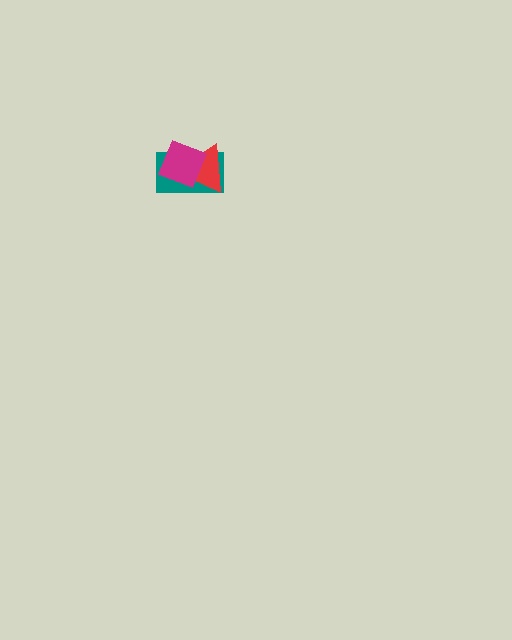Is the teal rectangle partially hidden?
Yes, it is partially covered by another shape.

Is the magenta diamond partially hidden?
No, no other shape covers it.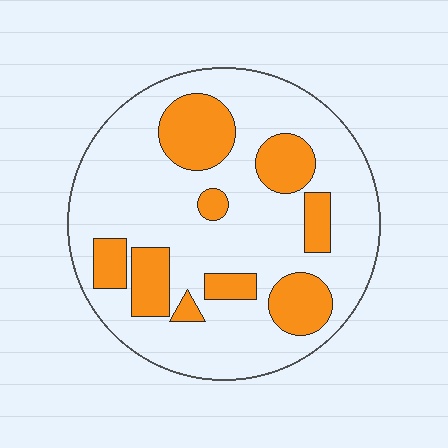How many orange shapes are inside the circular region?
9.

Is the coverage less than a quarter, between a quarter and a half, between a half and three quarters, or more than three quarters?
Between a quarter and a half.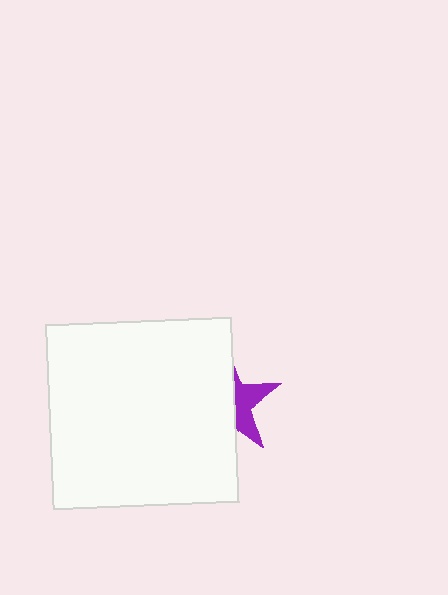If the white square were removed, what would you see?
You would see the complete purple star.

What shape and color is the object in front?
The object in front is a white square.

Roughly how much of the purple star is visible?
A small part of it is visible (roughly 36%).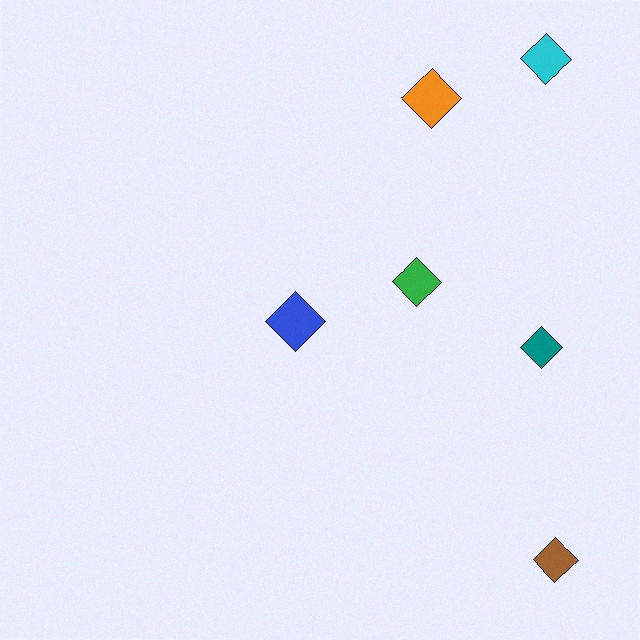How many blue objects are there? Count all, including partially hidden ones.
There is 1 blue object.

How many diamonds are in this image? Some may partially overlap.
There are 6 diamonds.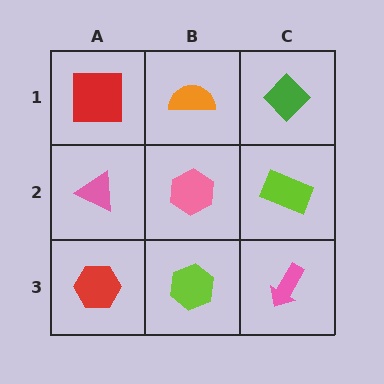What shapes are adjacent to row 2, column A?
A red square (row 1, column A), a red hexagon (row 3, column A), a pink hexagon (row 2, column B).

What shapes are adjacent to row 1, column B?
A pink hexagon (row 2, column B), a red square (row 1, column A), a green diamond (row 1, column C).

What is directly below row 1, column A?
A pink triangle.